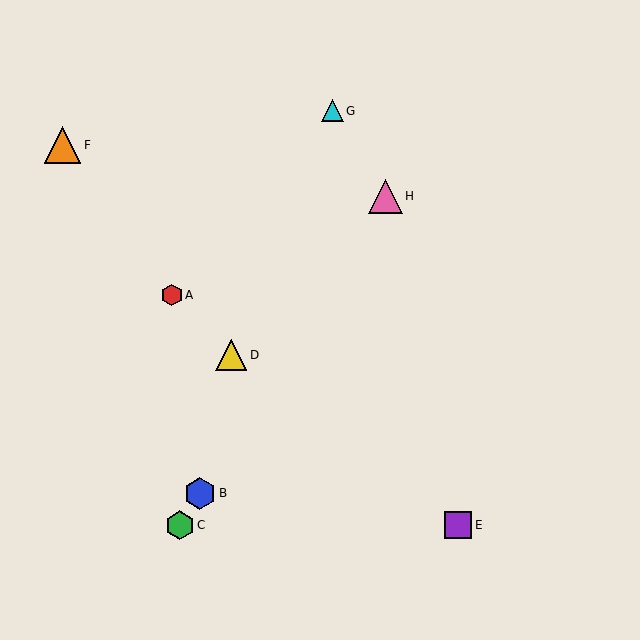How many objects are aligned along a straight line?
3 objects (B, C, H) are aligned along a straight line.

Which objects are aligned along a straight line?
Objects B, C, H are aligned along a straight line.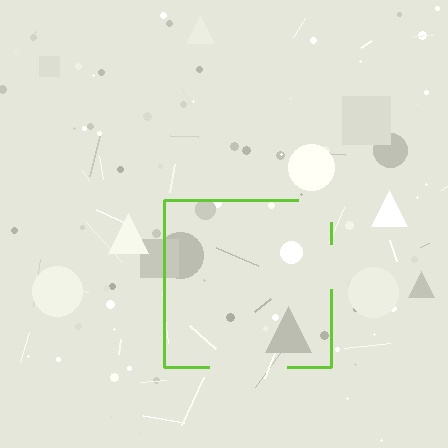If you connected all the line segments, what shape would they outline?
They would outline a square.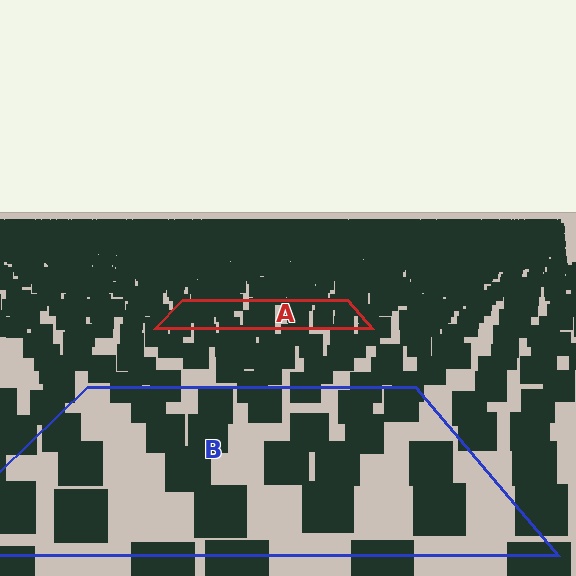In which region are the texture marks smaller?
The texture marks are smaller in region A, because it is farther away.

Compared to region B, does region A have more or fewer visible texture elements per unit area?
Region A has more texture elements per unit area — they are packed more densely because it is farther away.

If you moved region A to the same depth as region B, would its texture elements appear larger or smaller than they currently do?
They would appear larger. At a closer depth, the same texture elements are projected at a bigger on-screen size.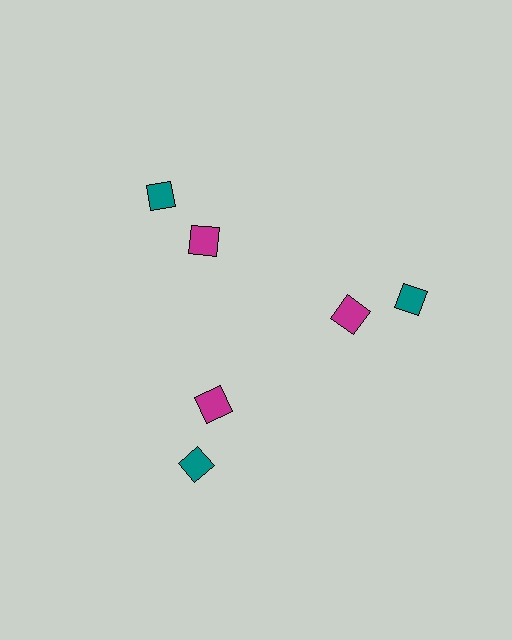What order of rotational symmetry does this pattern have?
This pattern has 3-fold rotational symmetry.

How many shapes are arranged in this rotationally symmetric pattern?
There are 6 shapes, arranged in 3 groups of 2.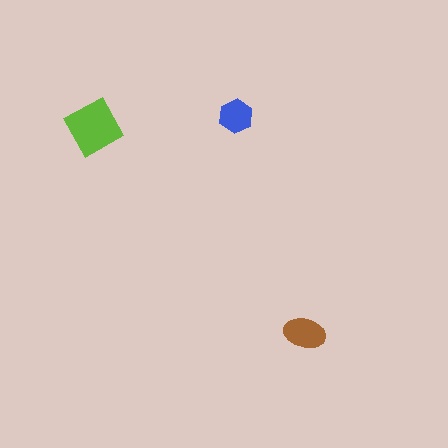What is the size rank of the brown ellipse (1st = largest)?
2nd.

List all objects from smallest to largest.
The blue hexagon, the brown ellipse, the lime diamond.